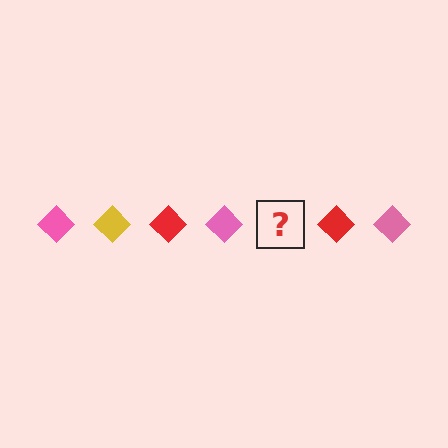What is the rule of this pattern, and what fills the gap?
The rule is that the pattern cycles through pink, yellow, red diamonds. The gap should be filled with a yellow diamond.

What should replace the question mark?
The question mark should be replaced with a yellow diamond.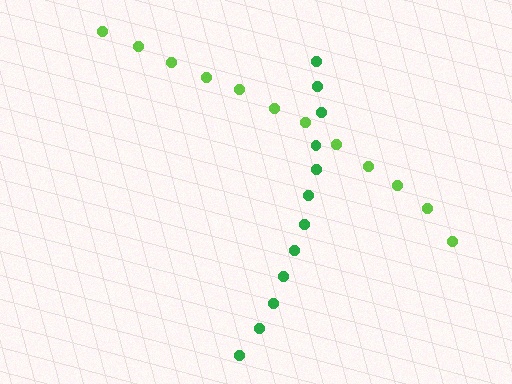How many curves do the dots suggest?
There are 2 distinct paths.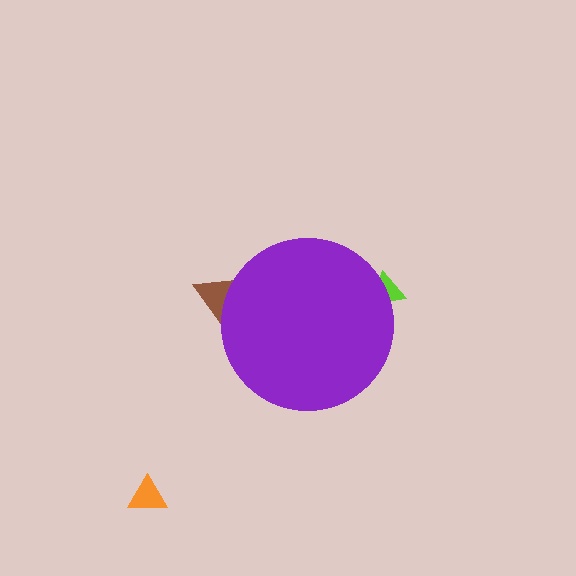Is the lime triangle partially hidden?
Yes, the lime triangle is partially hidden behind the purple circle.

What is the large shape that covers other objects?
A purple circle.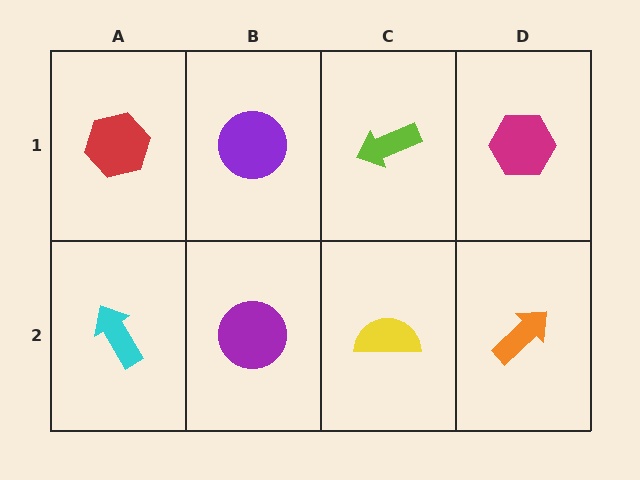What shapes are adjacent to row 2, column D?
A magenta hexagon (row 1, column D), a yellow semicircle (row 2, column C).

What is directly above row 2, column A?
A red hexagon.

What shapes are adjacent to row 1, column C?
A yellow semicircle (row 2, column C), a purple circle (row 1, column B), a magenta hexagon (row 1, column D).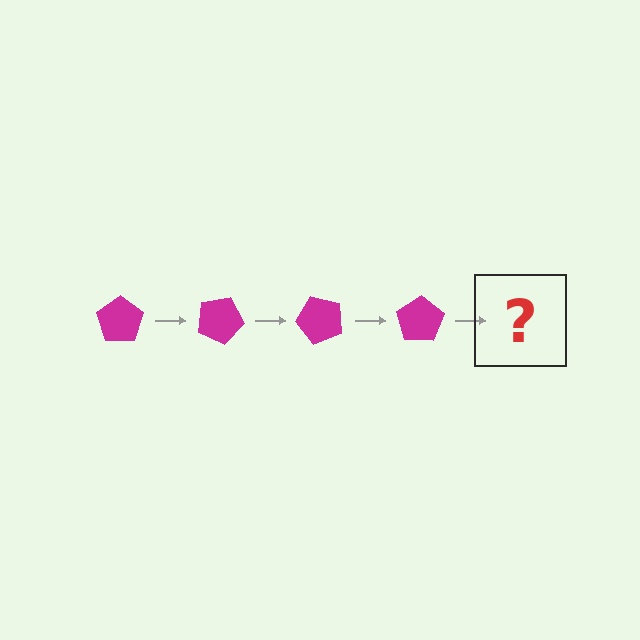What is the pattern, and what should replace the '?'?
The pattern is that the pentagon rotates 25 degrees each step. The '?' should be a magenta pentagon rotated 100 degrees.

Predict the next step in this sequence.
The next step is a magenta pentagon rotated 100 degrees.